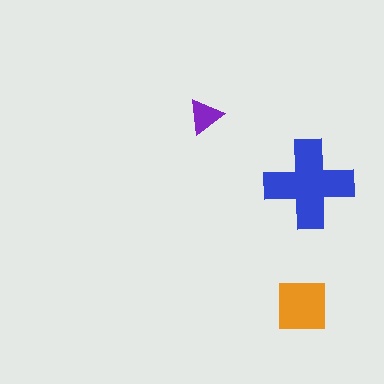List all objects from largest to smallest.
The blue cross, the orange square, the purple triangle.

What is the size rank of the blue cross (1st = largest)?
1st.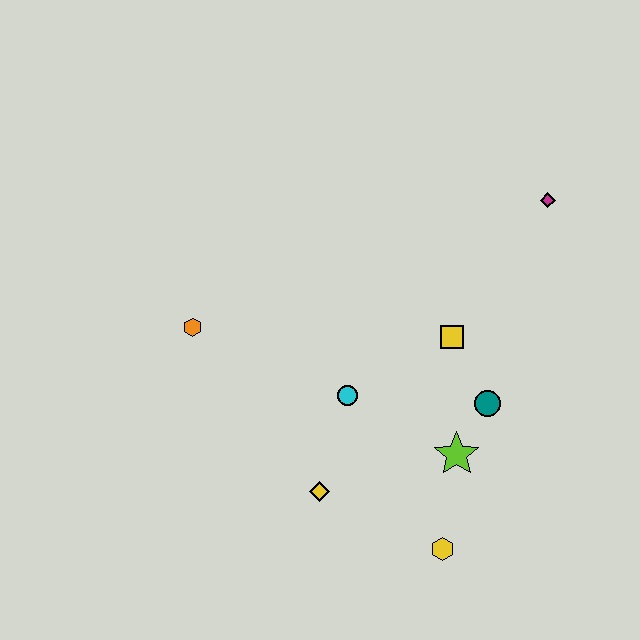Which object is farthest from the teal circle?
The orange hexagon is farthest from the teal circle.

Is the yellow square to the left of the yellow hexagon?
No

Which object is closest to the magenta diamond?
The yellow square is closest to the magenta diamond.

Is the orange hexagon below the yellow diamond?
No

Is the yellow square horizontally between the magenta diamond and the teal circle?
No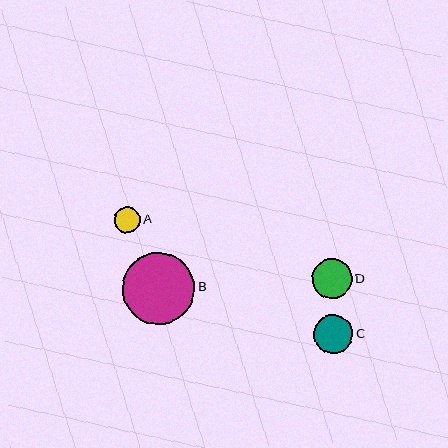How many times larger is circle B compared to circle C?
Circle B is approximately 1.9 times the size of circle C.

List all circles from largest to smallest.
From largest to smallest: B, D, C, A.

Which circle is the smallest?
Circle A is the smallest with a size of approximately 25 pixels.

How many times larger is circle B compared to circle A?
Circle B is approximately 2.8 times the size of circle A.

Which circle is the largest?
Circle B is the largest with a size of approximately 72 pixels.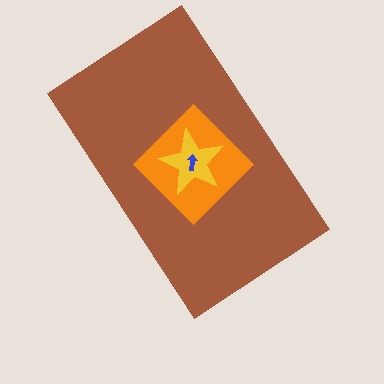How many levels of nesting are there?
4.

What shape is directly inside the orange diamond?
The yellow star.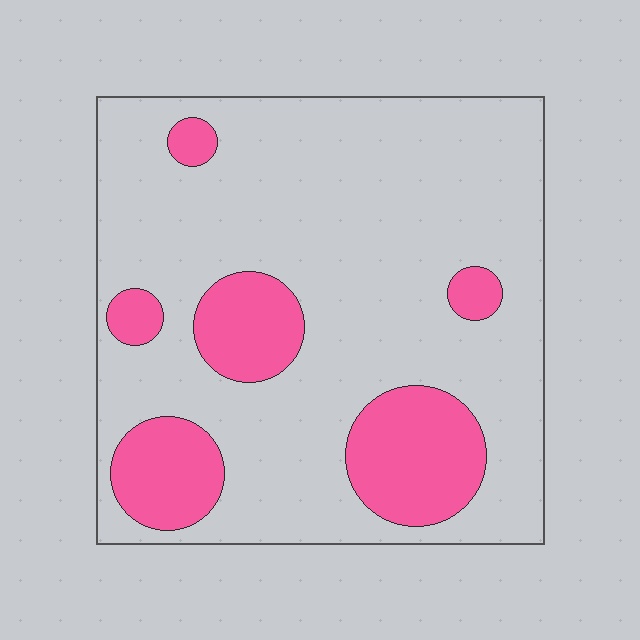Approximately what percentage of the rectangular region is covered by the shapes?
Approximately 20%.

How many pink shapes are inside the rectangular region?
6.